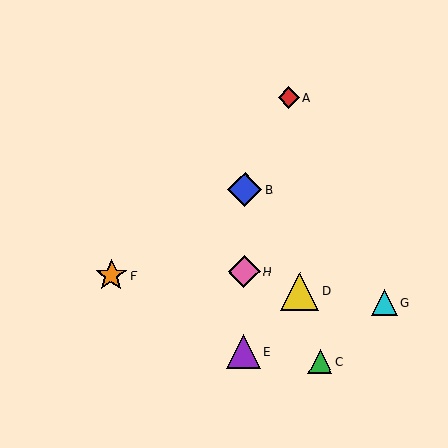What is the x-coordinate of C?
Object C is at x≈320.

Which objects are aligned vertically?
Objects B, E, H are aligned vertically.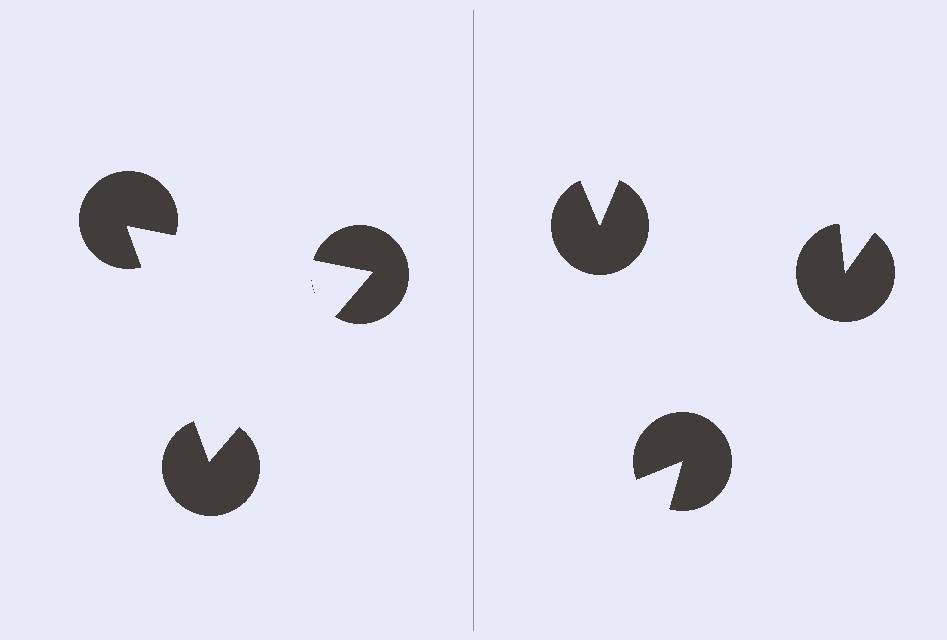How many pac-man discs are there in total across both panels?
6 — 3 on each side.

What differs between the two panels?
The pac-man discs are positioned identically on both sides; only the wedge orientations differ. On the left they align to a triangle; on the right they are misaligned.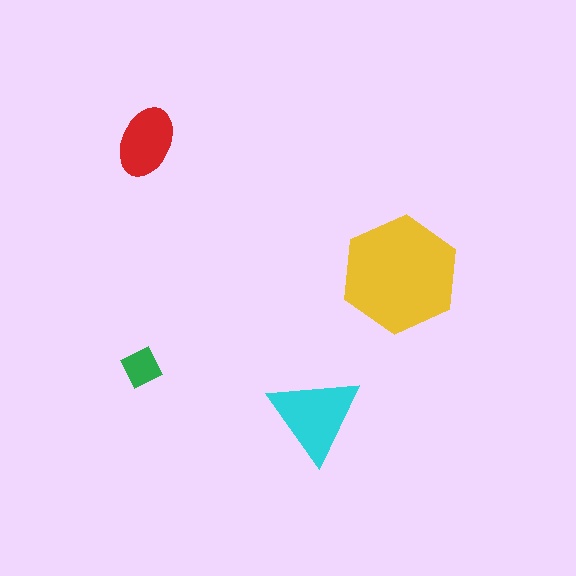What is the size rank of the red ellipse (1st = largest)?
3rd.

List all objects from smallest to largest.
The green diamond, the red ellipse, the cyan triangle, the yellow hexagon.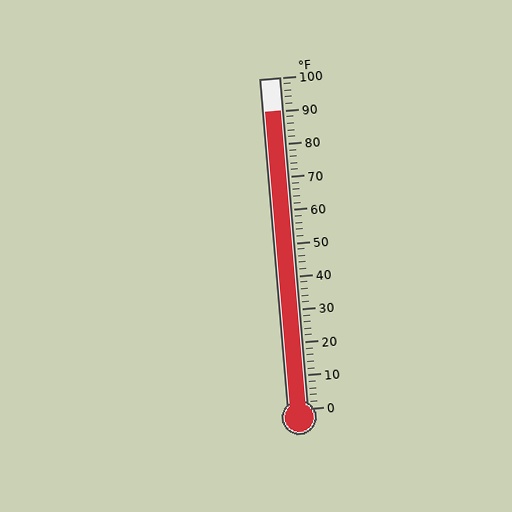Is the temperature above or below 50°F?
The temperature is above 50°F.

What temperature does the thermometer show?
The thermometer shows approximately 90°F.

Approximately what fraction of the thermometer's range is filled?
The thermometer is filled to approximately 90% of its range.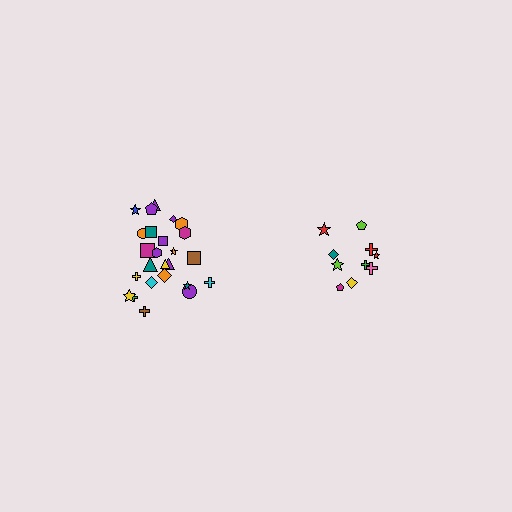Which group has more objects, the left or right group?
The left group.